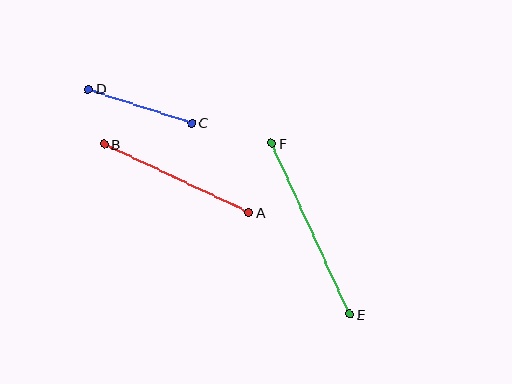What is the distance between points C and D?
The distance is approximately 109 pixels.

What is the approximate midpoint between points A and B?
The midpoint is at approximately (176, 179) pixels.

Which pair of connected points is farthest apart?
Points E and F are farthest apart.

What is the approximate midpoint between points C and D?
The midpoint is at approximately (140, 106) pixels.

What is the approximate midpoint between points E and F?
The midpoint is at approximately (310, 229) pixels.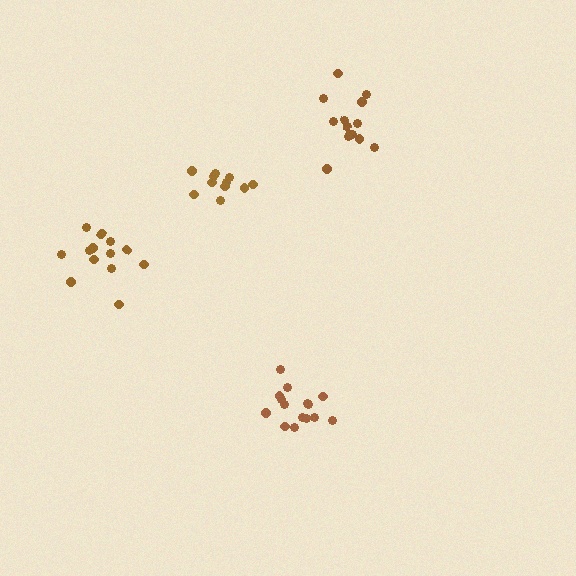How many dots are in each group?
Group 1: 15 dots, Group 2: 14 dots, Group 3: 11 dots, Group 4: 13 dots (53 total).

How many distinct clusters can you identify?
There are 4 distinct clusters.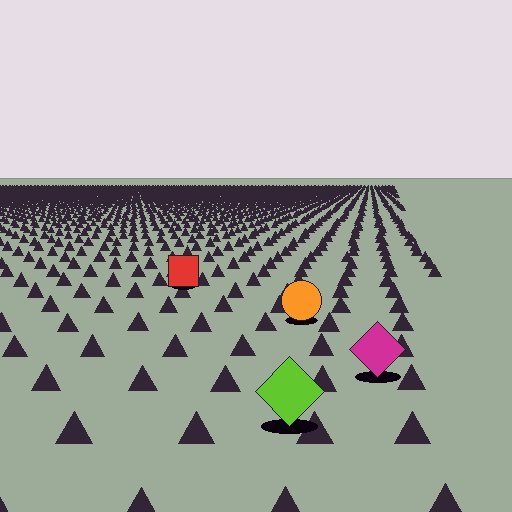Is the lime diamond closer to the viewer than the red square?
Yes. The lime diamond is closer — you can tell from the texture gradient: the ground texture is coarser near it.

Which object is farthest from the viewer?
The red square is farthest from the viewer. It appears smaller and the ground texture around it is denser.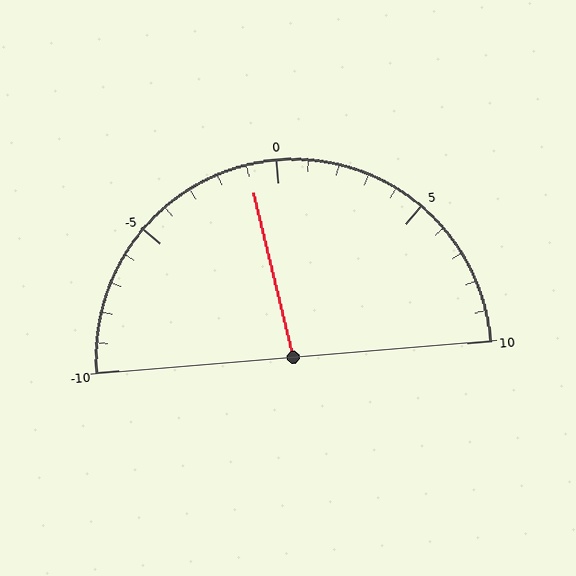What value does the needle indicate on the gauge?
The needle indicates approximately -1.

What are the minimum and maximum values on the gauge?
The gauge ranges from -10 to 10.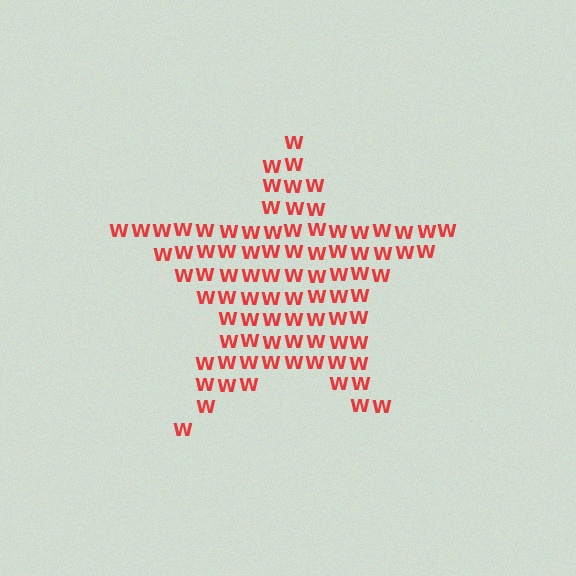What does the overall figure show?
The overall figure shows a star.